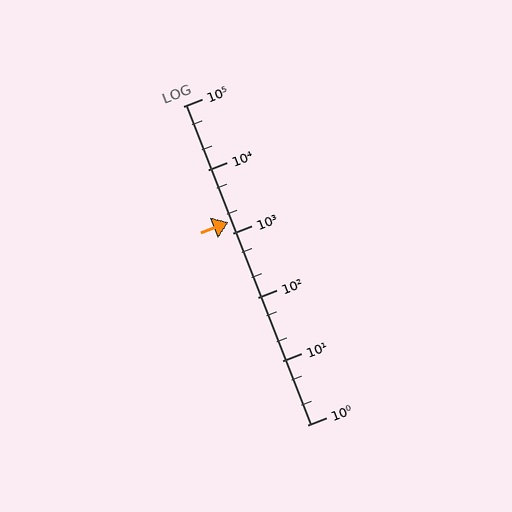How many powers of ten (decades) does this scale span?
The scale spans 5 decades, from 1 to 100000.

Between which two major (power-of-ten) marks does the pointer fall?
The pointer is between 1000 and 10000.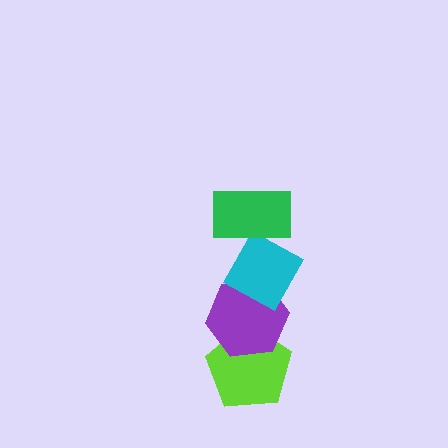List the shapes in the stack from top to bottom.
From top to bottom: the green rectangle, the cyan diamond, the purple hexagon, the lime pentagon.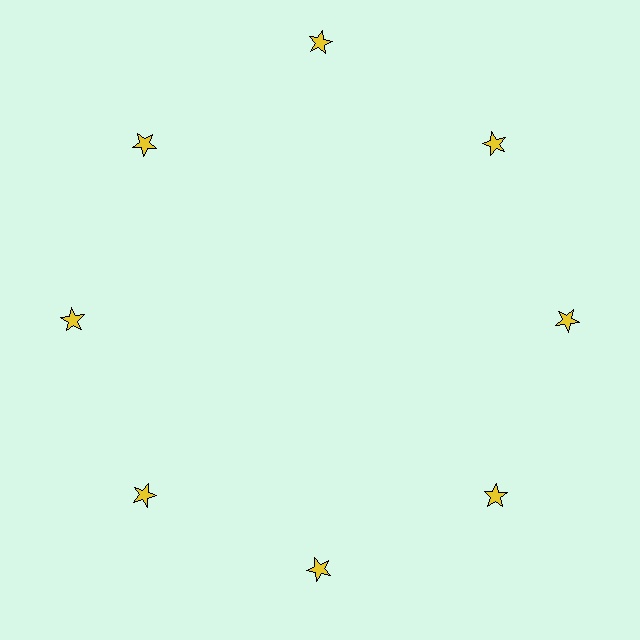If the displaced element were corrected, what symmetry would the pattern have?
It would have 8-fold rotational symmetry — the pattern would map onto itself every 45 degrees.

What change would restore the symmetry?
The symmetry would be restored by moving it inward, back onto the ring so that all 8 stars sit at equal angles and equal distance from the center.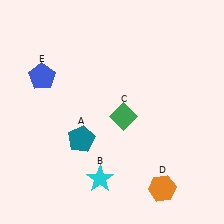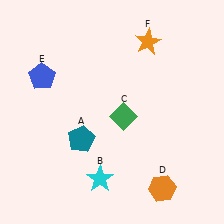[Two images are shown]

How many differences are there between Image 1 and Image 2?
There is 1 difference between the two images.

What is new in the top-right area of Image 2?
An orange star (F) was added in the top-right area of Image 2.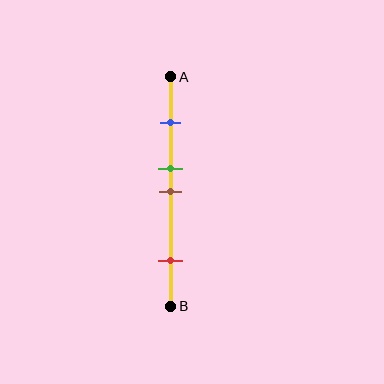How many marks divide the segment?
There are 4 marks dividing the segment.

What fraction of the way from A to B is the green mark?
The green mark is approximately 40% (0.4) of the way from A to B.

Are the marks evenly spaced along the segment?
No, the marks are not evenly spaced.